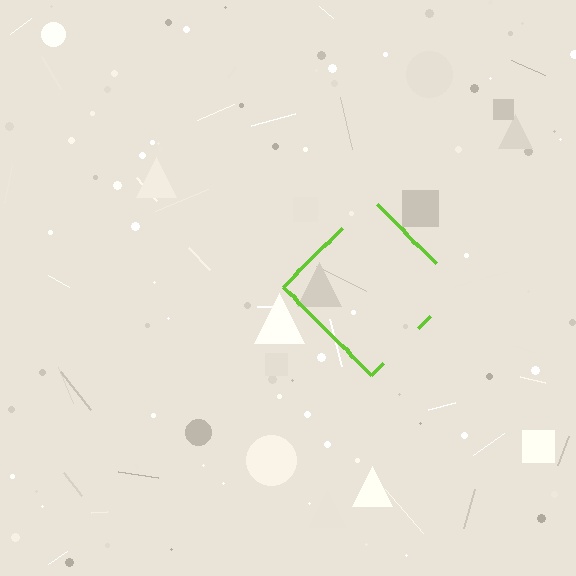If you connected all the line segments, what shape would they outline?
They would outline a diamond.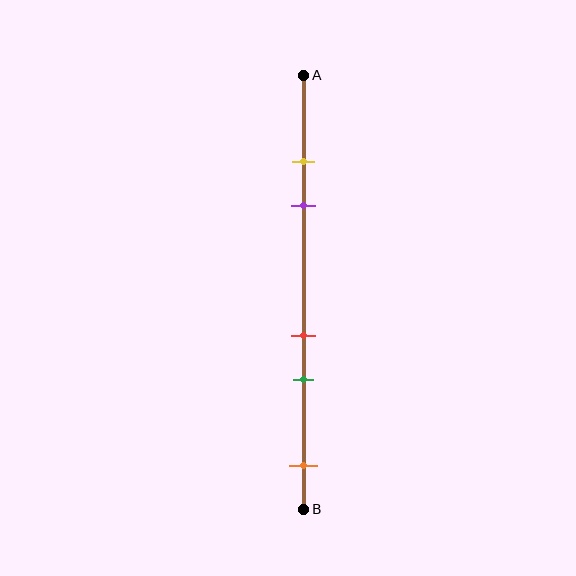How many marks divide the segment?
There are 5 marks dividing the segment.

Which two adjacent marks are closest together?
The yellow and purple marks are the closest adjacent pair.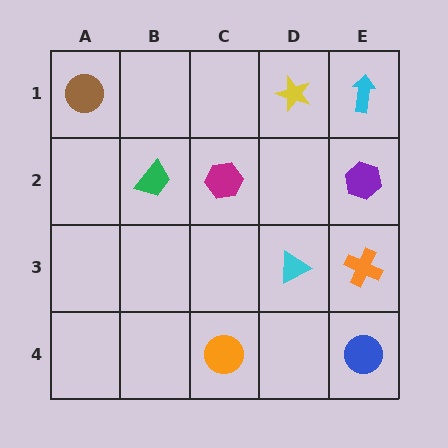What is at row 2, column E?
A purple hexagon.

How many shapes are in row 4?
2 shapes.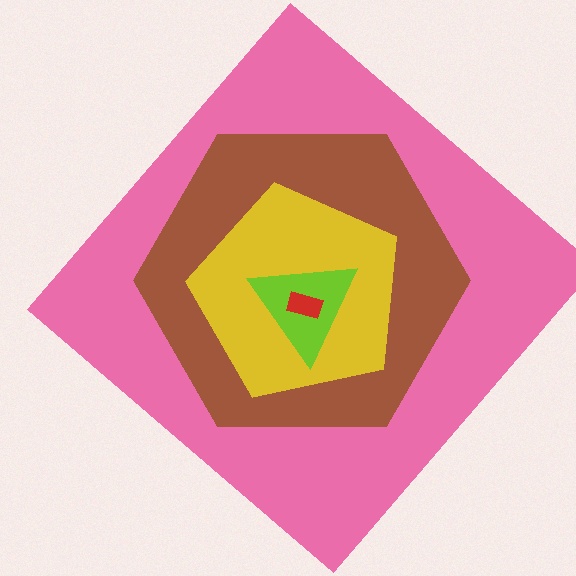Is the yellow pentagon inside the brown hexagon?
Yes.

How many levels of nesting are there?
5.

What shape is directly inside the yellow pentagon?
The lime triangle.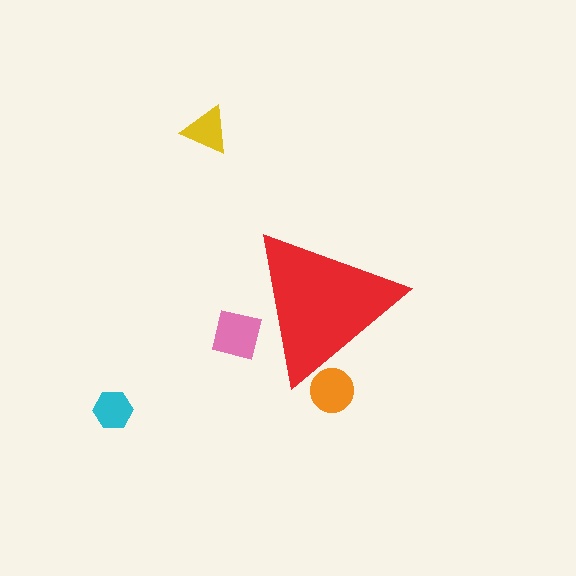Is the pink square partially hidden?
Yes, the pink square is partially hidden behind the red triangle.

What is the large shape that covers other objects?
A red triangle.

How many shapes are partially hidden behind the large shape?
2 shapes are partially hidden.